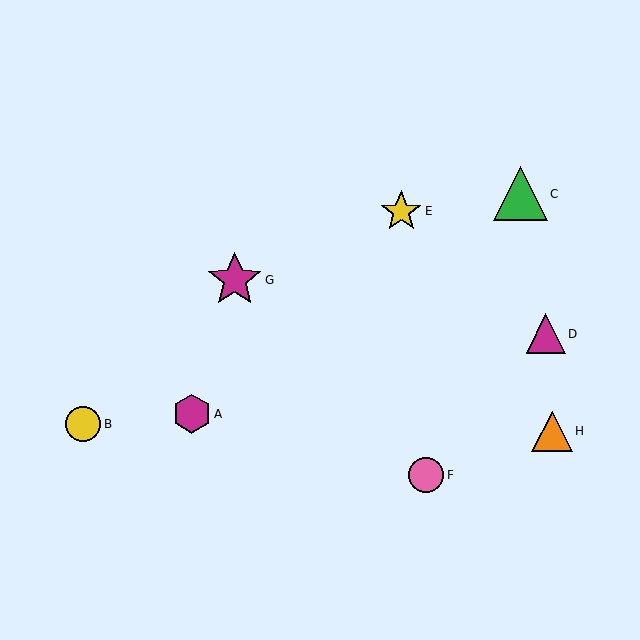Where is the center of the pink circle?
The center of the pink circle is at (426, 475).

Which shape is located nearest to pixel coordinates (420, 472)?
The pink circle (labeled F) at (426, 475) is nearest to that location.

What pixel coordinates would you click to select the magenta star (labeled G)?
Click at (235, 280) to select the magenta star G.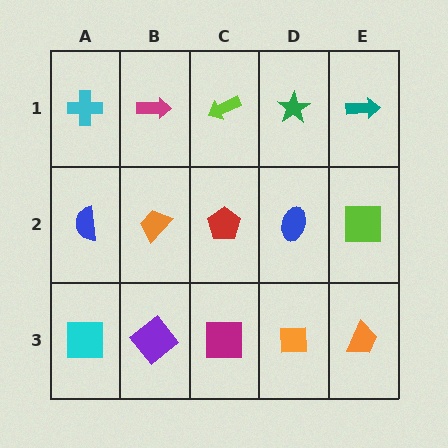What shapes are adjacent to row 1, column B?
An orange trapezoid (row 2, column B), a cyan cross (row 1, column A), a lime arrow (row 1, column C).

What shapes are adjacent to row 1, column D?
A blue ellipse (row 2, column D), a lime arrow (row 1, column C), a teal arrow (row 1, column E).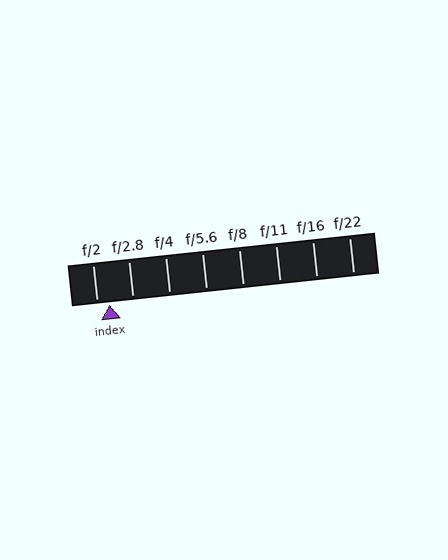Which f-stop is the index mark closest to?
The index mark is closest to f/2.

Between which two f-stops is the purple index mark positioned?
The index mark is between f/2 and f/2.8.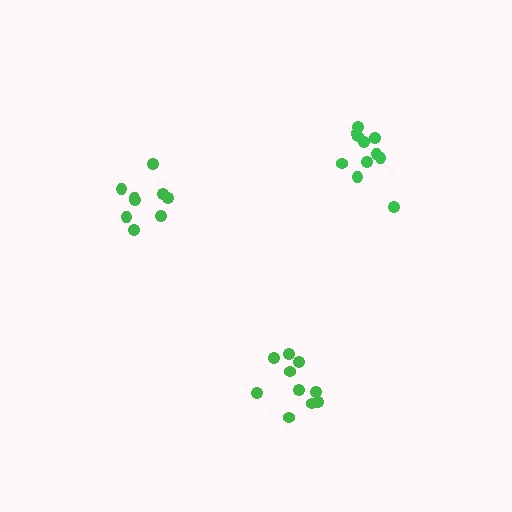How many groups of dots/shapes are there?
There are 3 groups.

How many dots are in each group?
Group 1: 10 dots, Group 2: 9 dots, Group 3: 11 dots (30 total).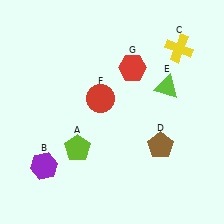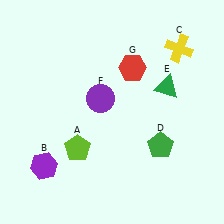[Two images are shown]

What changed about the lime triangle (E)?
In Image 1, E is lime. In Image 2, it changed to green.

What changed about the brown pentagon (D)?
In Image 1, D is brown. In Image 2, it changed to green.